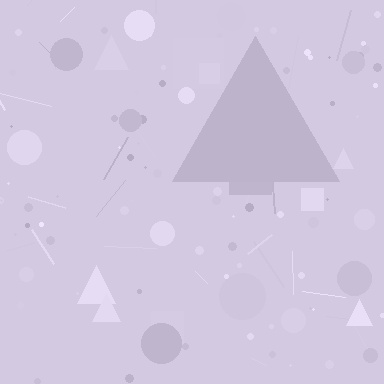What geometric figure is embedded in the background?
A triangle is embedded in the background.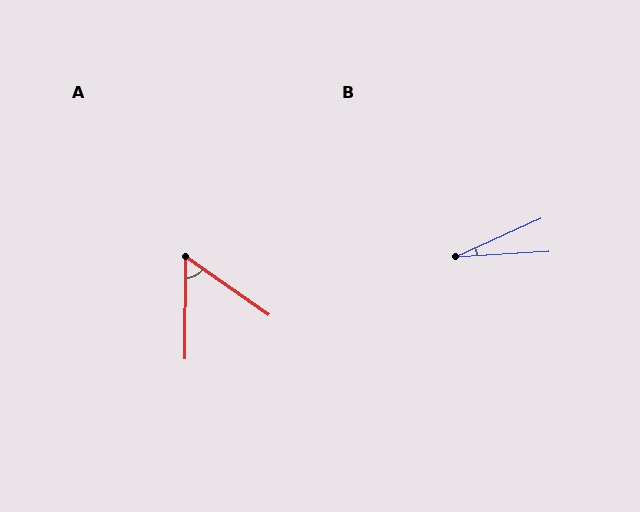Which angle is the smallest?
B, at approximately 21 degrees.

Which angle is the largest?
A, at approximately 56 degrees.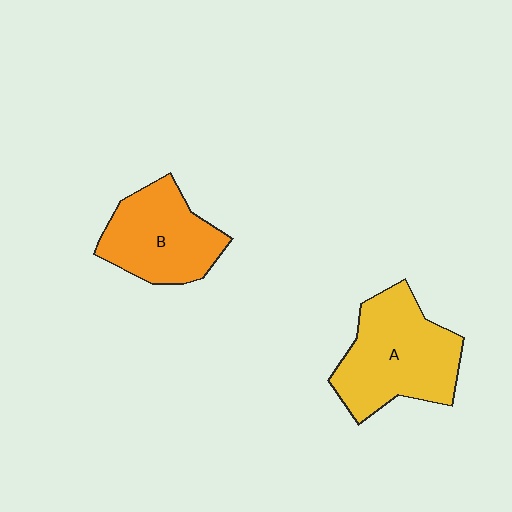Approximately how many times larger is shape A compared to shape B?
Approximately 1.3 times.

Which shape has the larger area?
Shape A (yellow).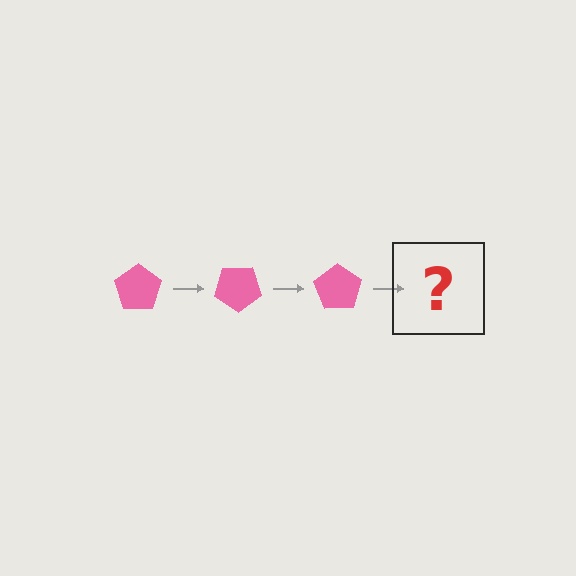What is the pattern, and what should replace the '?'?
The pattern is that the pentagon rotates 35 degrees each step. The '?' should be a pink pentagon rotated 105 degrees.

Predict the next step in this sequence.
The next step is a pink pentagon rotated 105 degrees.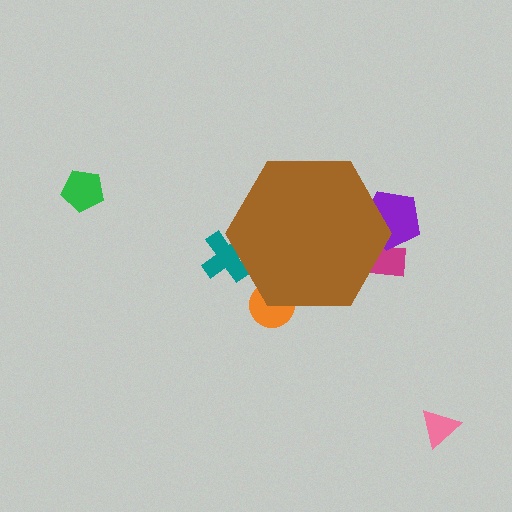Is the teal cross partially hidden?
Yes, the teal cross is partially hidden behind the brown hexagon.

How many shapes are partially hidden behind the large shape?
4 shapes are partially hidden.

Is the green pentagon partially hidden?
No, the green pentagon is fully visible.